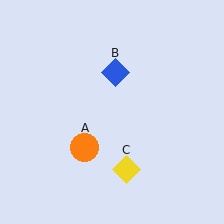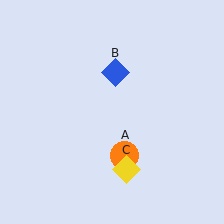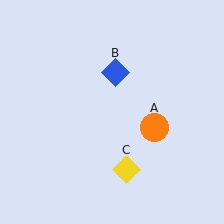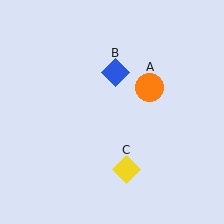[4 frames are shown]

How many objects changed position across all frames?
1 object changed position: orange circle (object A).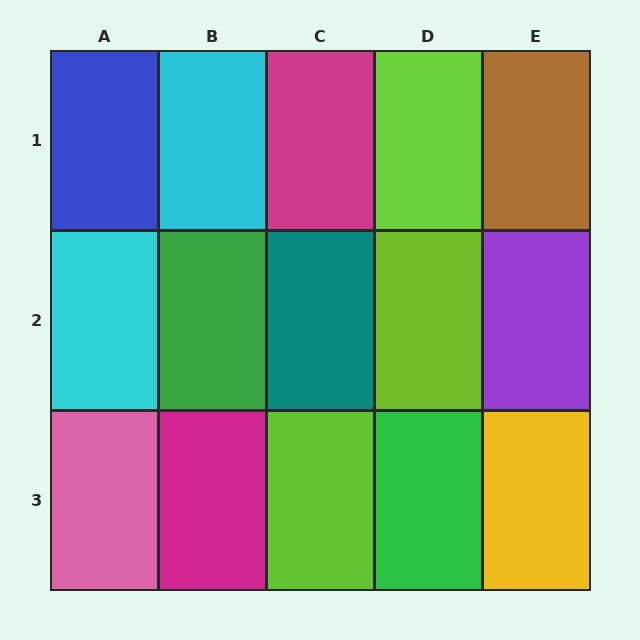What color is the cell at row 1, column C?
Magenta.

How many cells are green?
2 cells are green.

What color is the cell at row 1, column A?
Blue.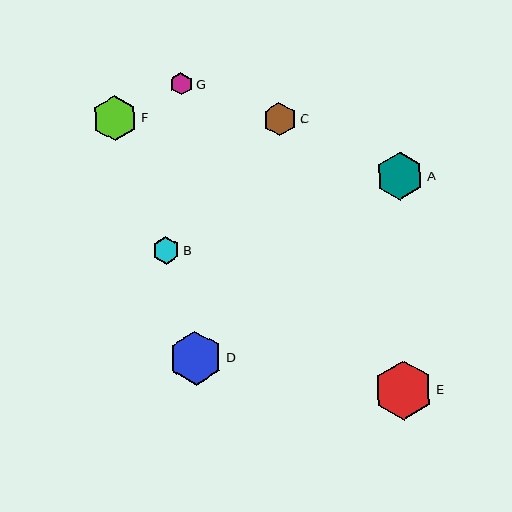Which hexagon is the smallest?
Hexagon G is the smallest with a size of approximately 23 pixels.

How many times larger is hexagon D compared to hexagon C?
Hexagon D is approximately 1.6 times the size of hexagon C.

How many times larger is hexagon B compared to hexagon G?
Hexagon B is approximately 1.2 times the size of hexagon G.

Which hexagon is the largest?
Hexagon E is the largest with a size of approximately 59 pixels.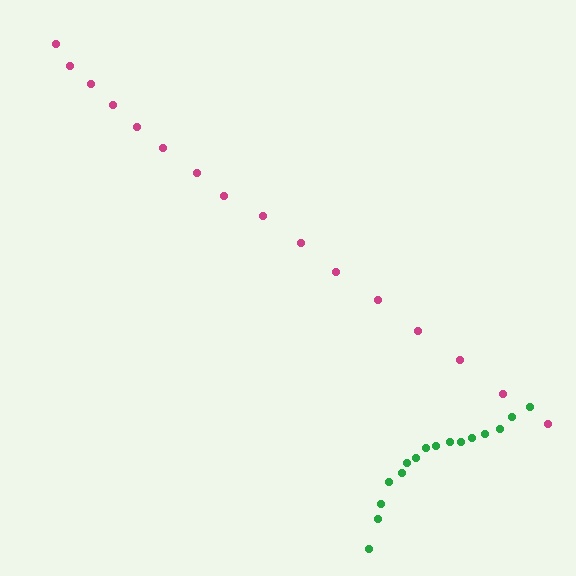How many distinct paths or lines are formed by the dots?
There are 2 distinct paths.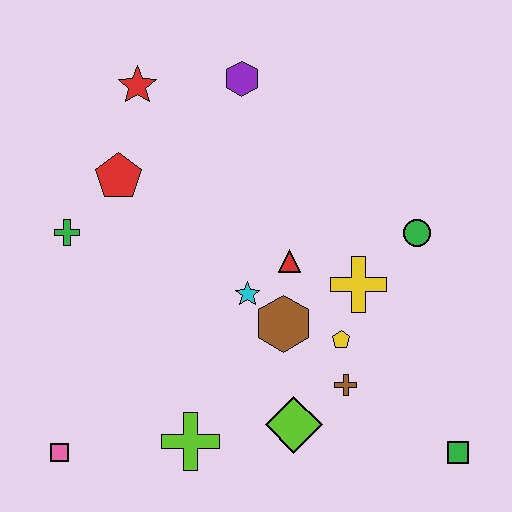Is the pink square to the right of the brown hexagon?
No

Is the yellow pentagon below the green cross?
Yes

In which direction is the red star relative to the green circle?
The red star is to the left of the green circle.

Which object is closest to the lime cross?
The lime diamond is closest to the lime cross.